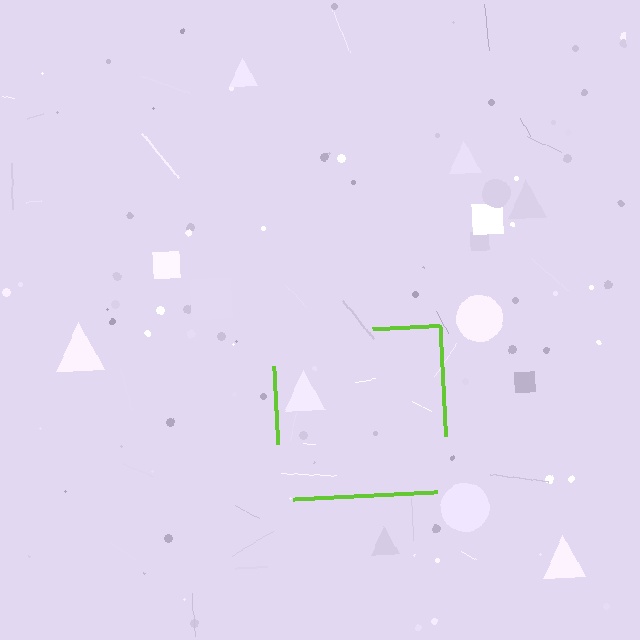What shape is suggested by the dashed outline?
The dashed outline suggests a square.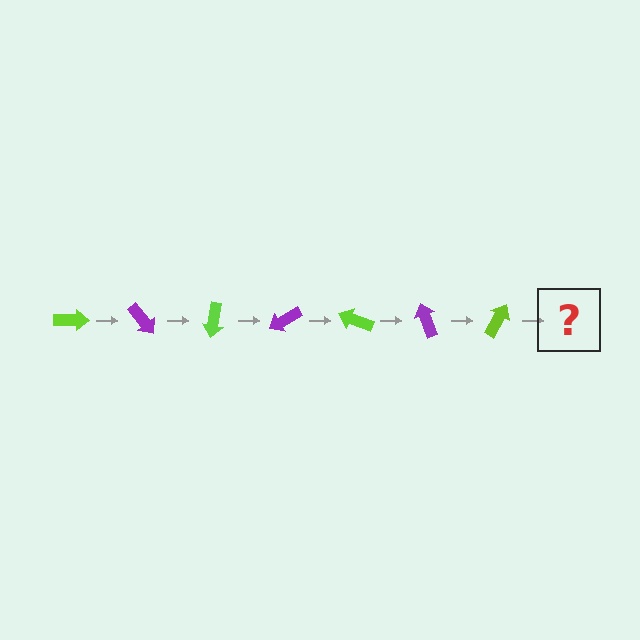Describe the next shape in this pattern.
It should be a purple arrow, rotated 350 degrees from the start.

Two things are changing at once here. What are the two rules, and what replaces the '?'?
The two rules are that it rotates 50 degrees each step and the color cycles through lime and purple. The '?' should be a purple arrow, rotated 350 degrees from the start.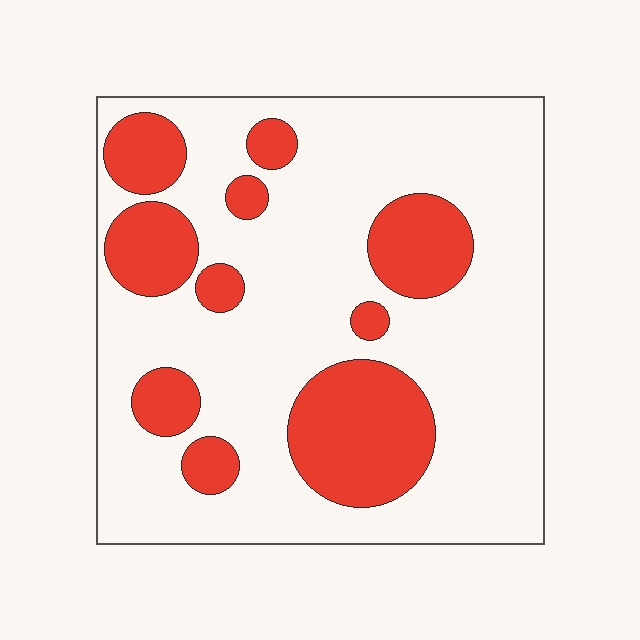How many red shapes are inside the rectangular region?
10.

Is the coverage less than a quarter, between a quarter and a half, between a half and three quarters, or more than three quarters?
Between a quarter and a half.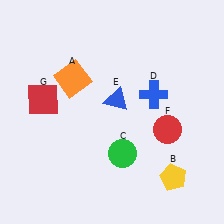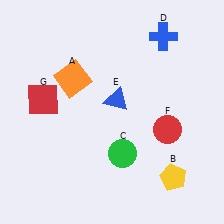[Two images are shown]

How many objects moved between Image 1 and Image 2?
1 object moved between the two images.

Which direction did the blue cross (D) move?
The blue cross (D) moved up.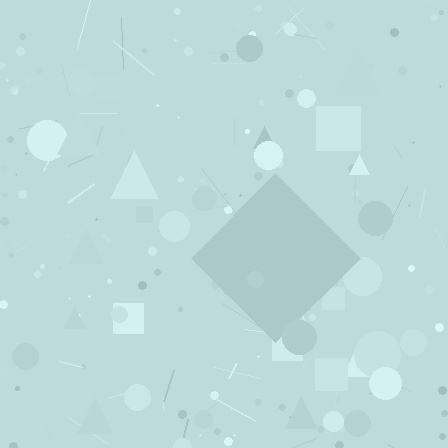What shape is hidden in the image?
A diamond is hidden in the image.